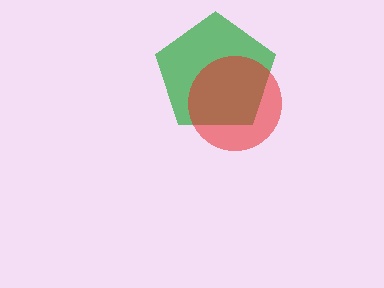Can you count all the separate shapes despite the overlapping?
Yes, there are 2 separate shapes.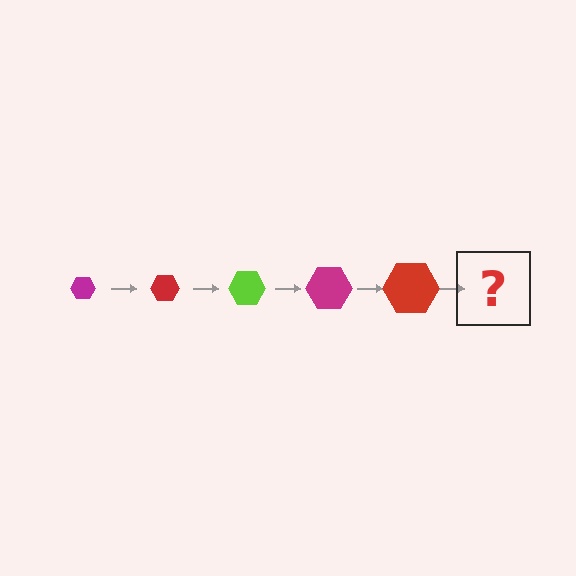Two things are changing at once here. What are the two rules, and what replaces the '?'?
The two rules are that the hexagon grows larger each step and the color cycles through magenta, red, and lime. The '?' should be a lime hexagon, larger than the previous one.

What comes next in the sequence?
The next element should be a lime hexagon, larger than the previous one.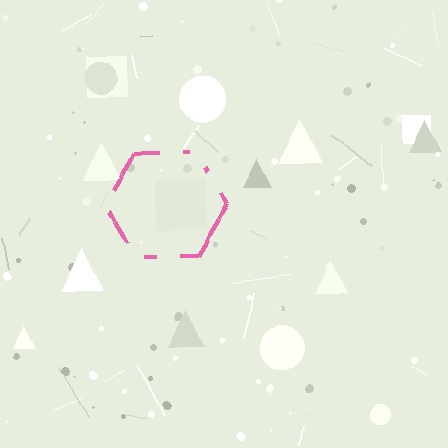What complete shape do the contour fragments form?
The contour fragments form a hexagon.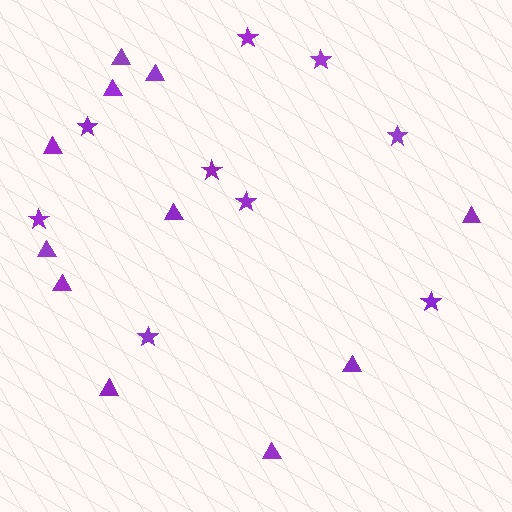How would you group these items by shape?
There are 2 groups: one group of triangles (11) and one group of stars (9).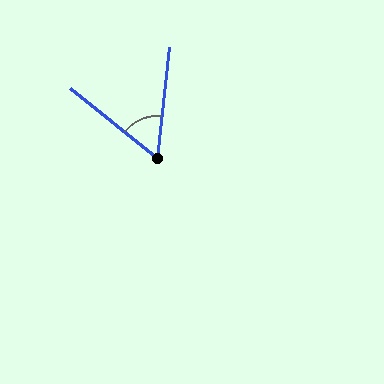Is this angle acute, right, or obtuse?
It is acute.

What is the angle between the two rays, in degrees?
Approximately 57 degrees.